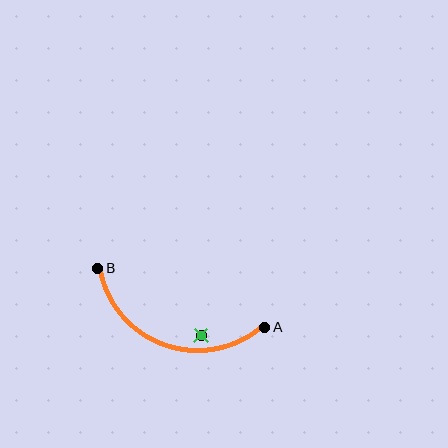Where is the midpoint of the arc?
The arc midpoint is the point on the curve farthest from the straight line joining A and B. It sits below that line.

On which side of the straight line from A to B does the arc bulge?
The arc bulges below the straight line connecting A and B.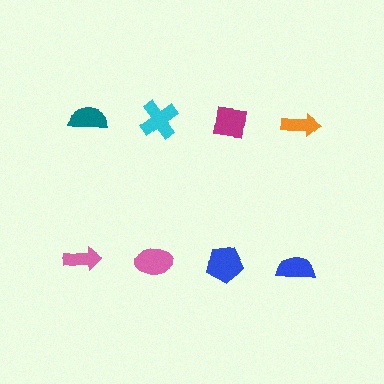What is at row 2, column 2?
A pink ellipse.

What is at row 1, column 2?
A cyan cross.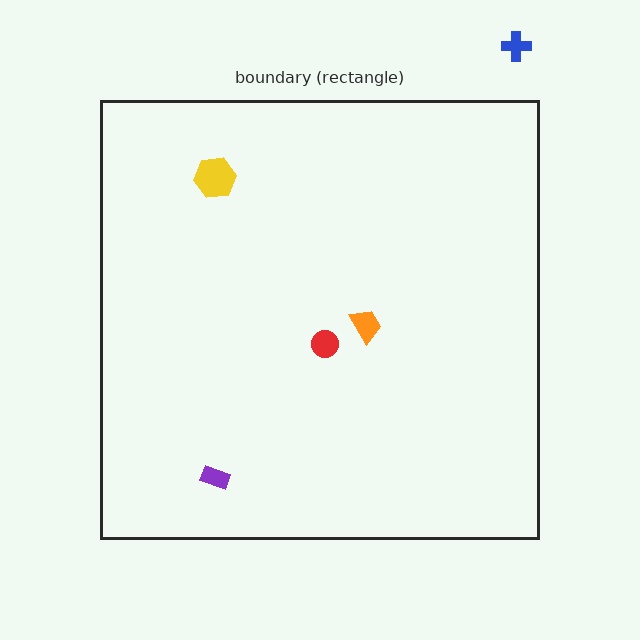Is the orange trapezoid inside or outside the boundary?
Inside.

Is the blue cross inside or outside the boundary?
Outside.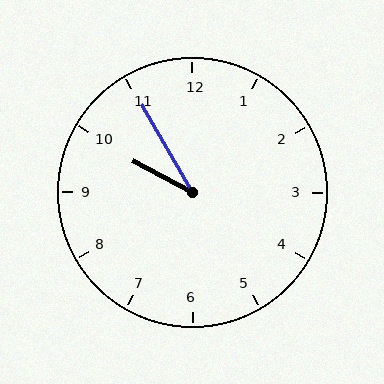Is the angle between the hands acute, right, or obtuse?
It is acute.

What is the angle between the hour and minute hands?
Approximately 32 degrees.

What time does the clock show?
9:55.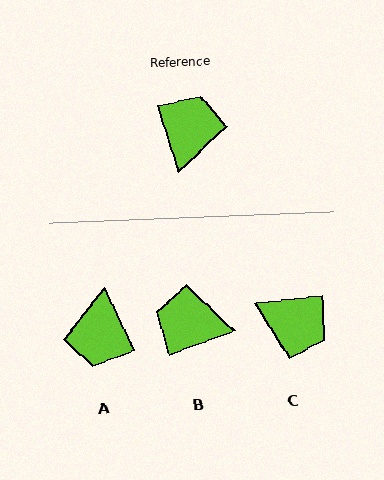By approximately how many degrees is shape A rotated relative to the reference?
Approximately 172 degrees clockwise.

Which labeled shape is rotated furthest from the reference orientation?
A, about 172 degrees away.